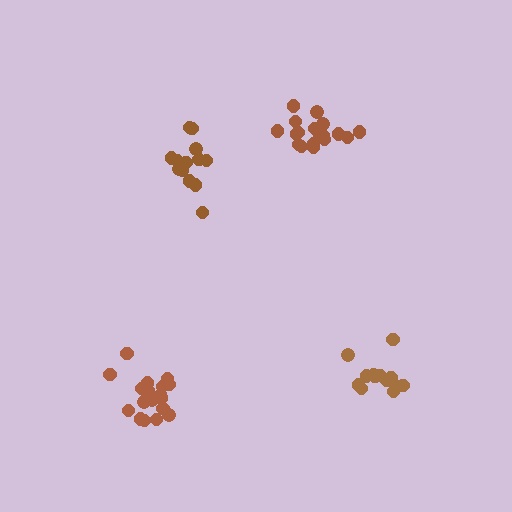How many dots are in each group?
Group 1: 13 dots, Group 2: 19 dots, Group 3: 19 dots, Group 4: 13 dots (64 total).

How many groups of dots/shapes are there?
There are 4 groups.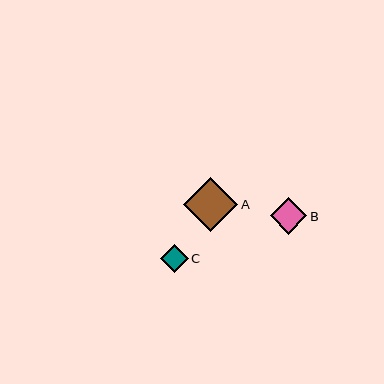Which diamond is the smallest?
Diamond C is the smallest with a size of approximately 28 pixels.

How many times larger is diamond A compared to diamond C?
Diamond A is approximately 1.9 times the size of diamond C.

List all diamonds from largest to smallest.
From largest to smallest: A, B, C.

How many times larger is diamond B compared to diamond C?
Diamond B is approximately 1.3 times the size of diamond C.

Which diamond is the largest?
Diamond A is the largest with a size of approximately 54 pixels.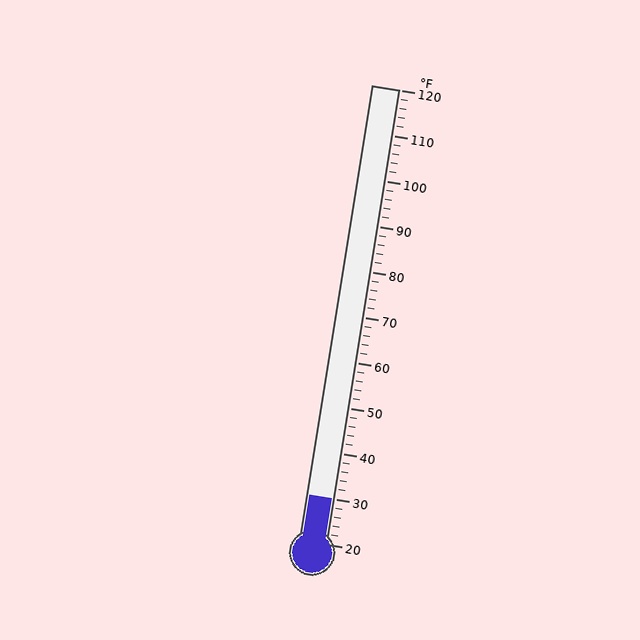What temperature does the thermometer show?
The thermometer shows approximately 30°F.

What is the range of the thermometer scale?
The thermometer scale ranges from 20°F to 120°F.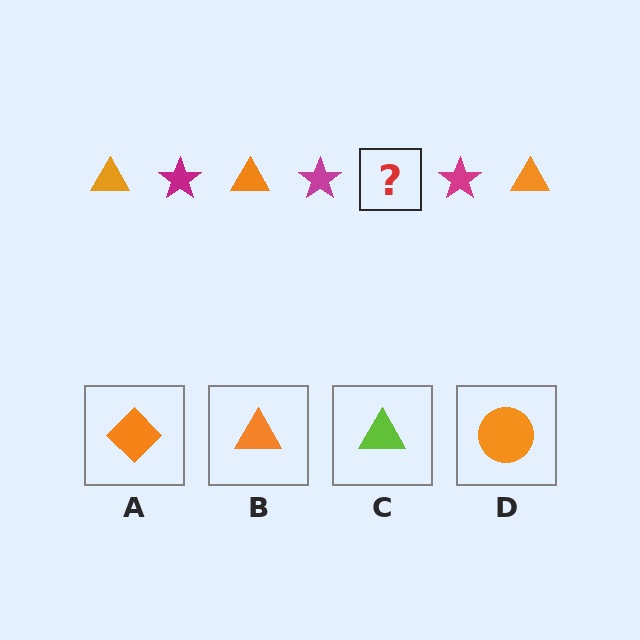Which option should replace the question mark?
Option B.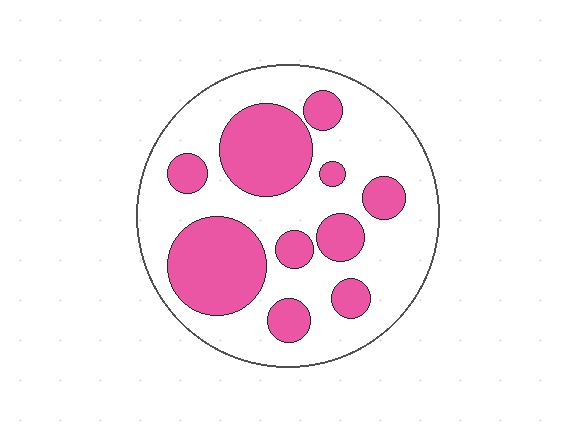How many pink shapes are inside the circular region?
10.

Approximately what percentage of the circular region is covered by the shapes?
Approximately 35%.